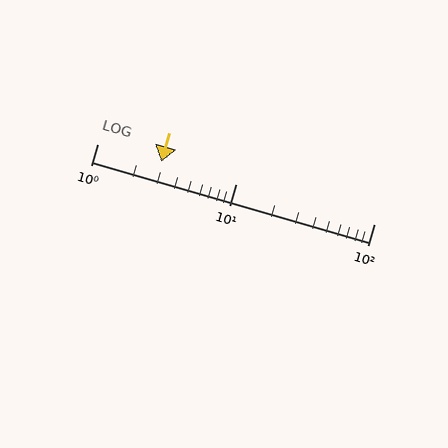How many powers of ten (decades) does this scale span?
The scale spans 2 decades, from 1 to 100.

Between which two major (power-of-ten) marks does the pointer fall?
The pointer is between 1 and 10.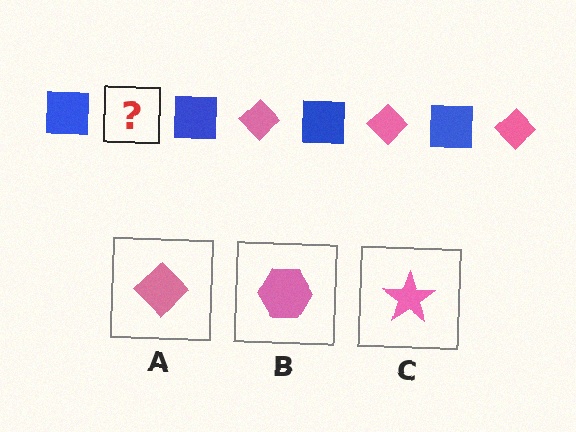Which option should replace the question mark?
Option A.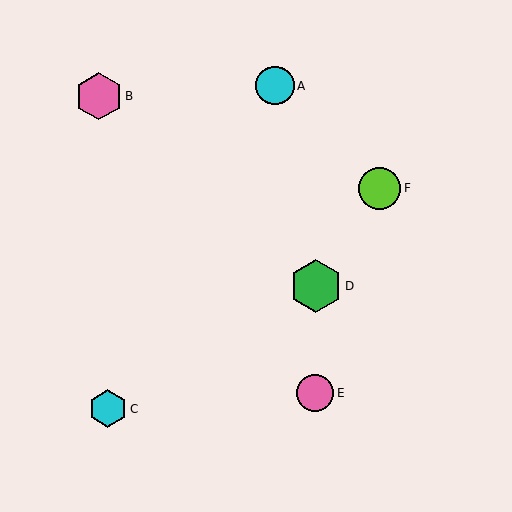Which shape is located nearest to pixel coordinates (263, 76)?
The cyan circle (labeled A) at (275, 86) is nearest to that location.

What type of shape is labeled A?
Shape A is a cyan circle.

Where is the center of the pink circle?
The center of the pink circle is at (315, 393).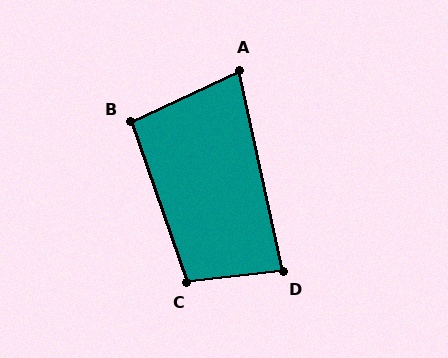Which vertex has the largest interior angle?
C, at approximately 103 degrees.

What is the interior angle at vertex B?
Approximately 96 degrees (obtuse).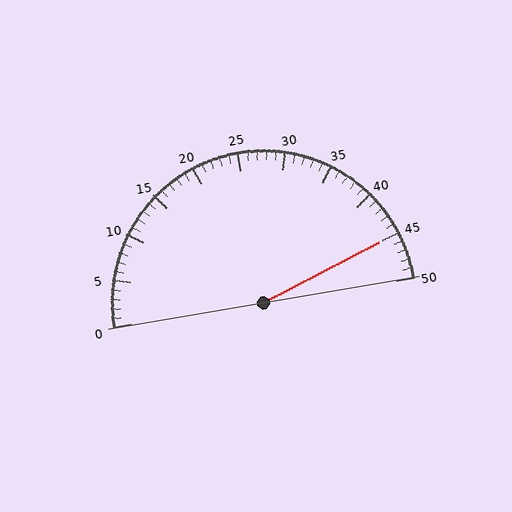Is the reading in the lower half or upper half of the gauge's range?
The reading is in the upper half of the range (0 to 50).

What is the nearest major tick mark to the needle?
The nearest major tick mark is 45.